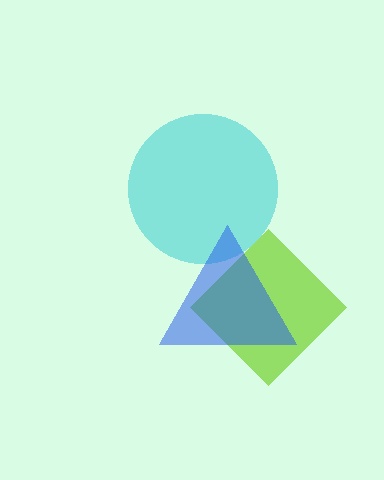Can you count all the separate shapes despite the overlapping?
Yes, there are 3 separate shapes.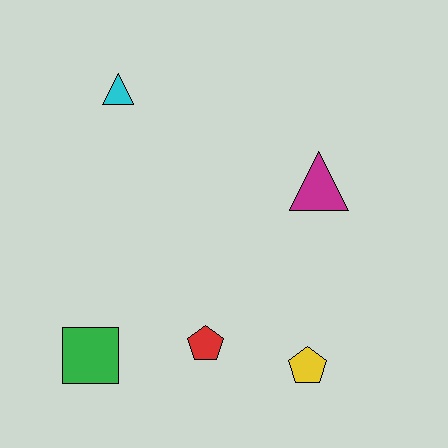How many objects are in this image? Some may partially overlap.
There are 5 objects.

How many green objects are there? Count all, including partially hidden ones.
There is 1 green object.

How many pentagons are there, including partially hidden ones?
There are 2 pentagons.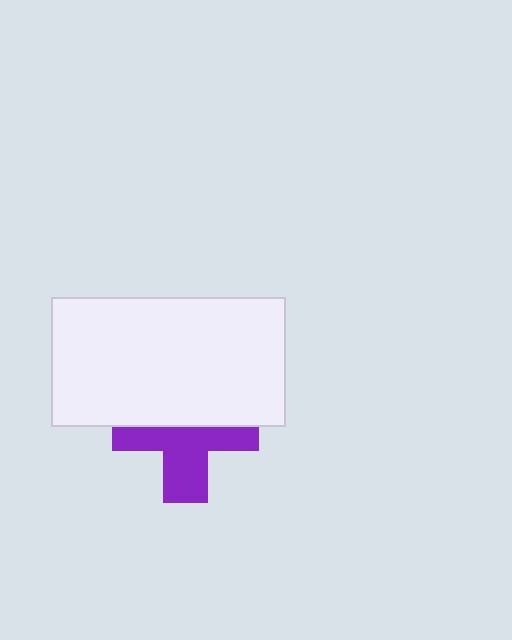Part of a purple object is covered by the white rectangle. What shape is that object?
It is a cross.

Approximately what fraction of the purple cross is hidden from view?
Roughly 48% of the purple cross is hidden behind the white rectangle.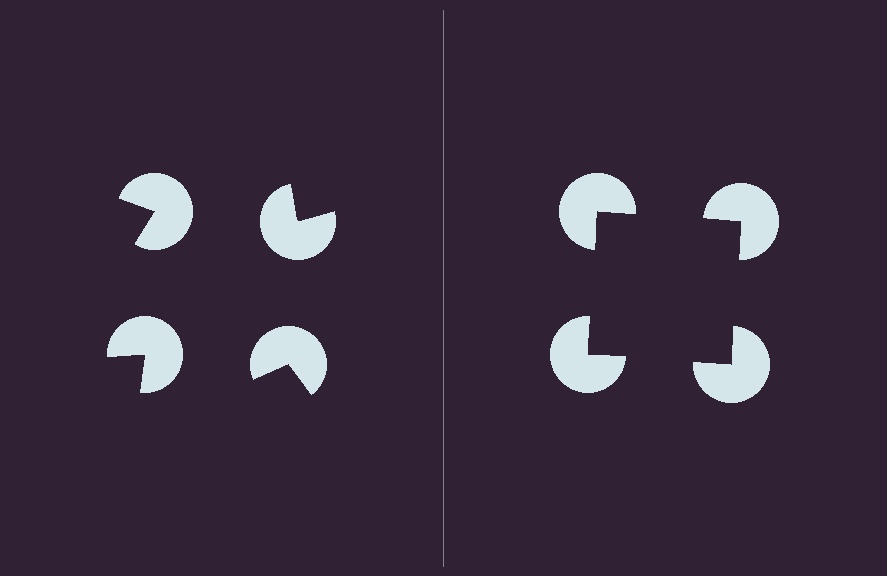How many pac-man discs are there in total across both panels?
8 — 4 on each side.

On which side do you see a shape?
An illusory square appears on the right side. On the left side the wedge cuts are rotated, so no coherent shape forms.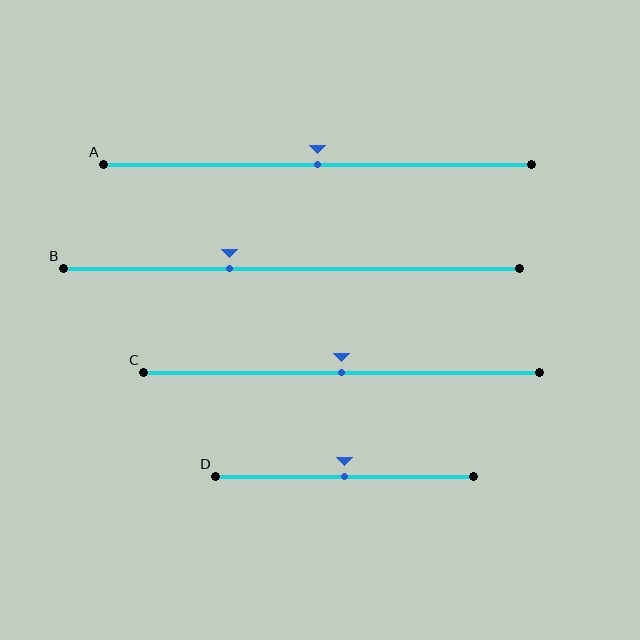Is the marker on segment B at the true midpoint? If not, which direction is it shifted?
No, the marker on segment B is shifted to the left by about 14% of the segment length.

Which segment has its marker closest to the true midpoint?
Segment A has its marker closest to the true midpoint.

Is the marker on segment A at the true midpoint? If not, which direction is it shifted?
Yes, the marker on segment A is at the true midpoint.